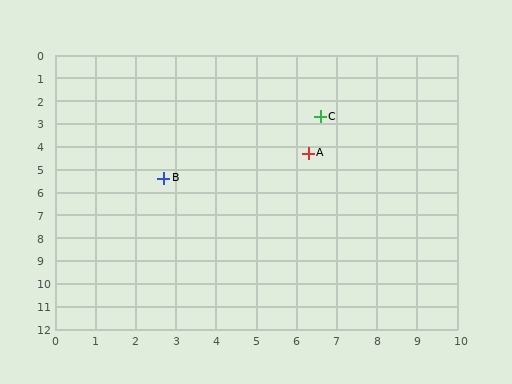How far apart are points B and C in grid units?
Points B and C are about 4.7 grid units apart.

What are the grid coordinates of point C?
Point C is at approximately (6.6, 2.7).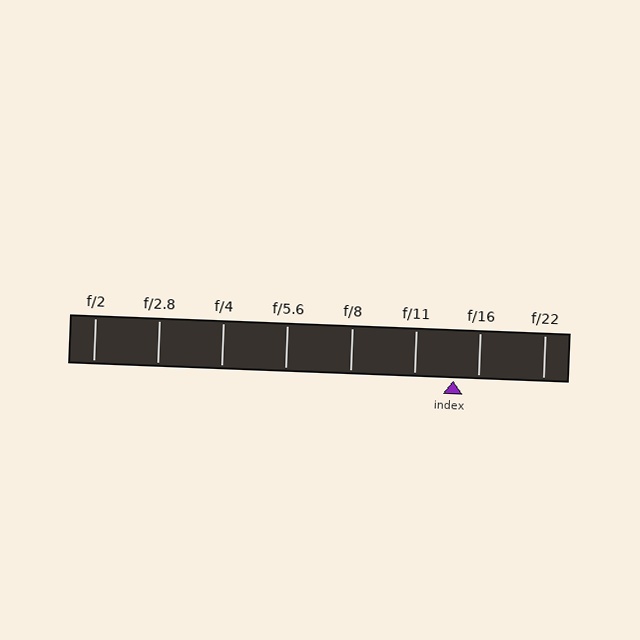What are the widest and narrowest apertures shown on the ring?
The widest aperture shown is f/2 and the narrowest is f/22.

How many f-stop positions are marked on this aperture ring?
There are 8 f-stop positions marked.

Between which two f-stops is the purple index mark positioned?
The index mark is between f/11 and f/16.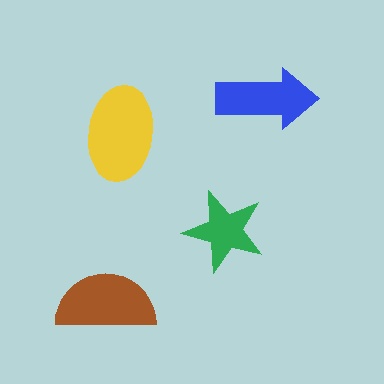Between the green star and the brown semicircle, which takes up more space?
The brown semicircle.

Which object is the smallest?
The green star.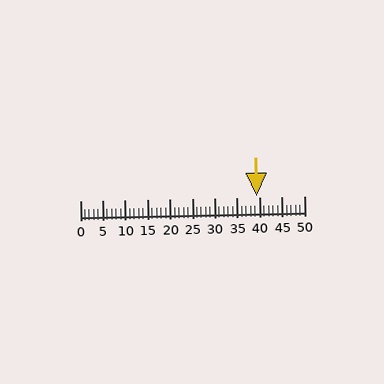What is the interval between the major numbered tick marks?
The major tick marks are spaced 5 units apart.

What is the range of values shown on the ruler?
The ruler shows values from 0 to 50.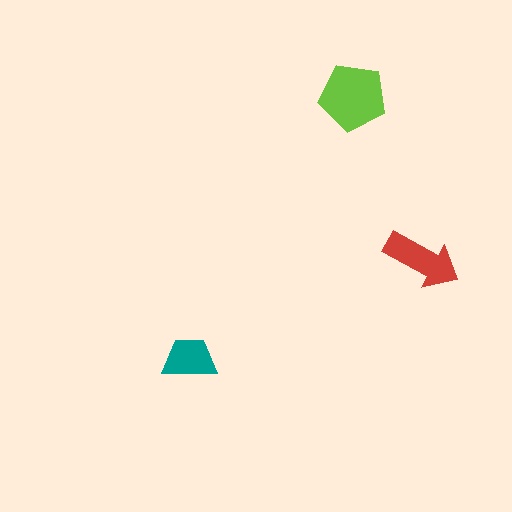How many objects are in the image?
There are 3 objects in the image.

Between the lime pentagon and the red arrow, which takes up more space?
The lime pentagon.